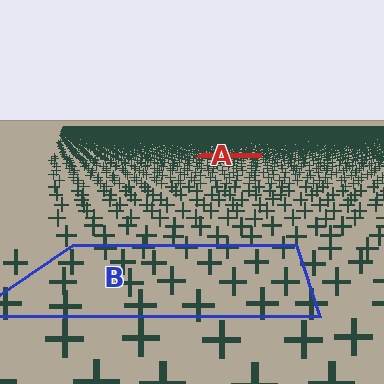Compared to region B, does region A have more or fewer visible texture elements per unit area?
Region A has more texture elements per unit area — they are packed more densely because it is farther away.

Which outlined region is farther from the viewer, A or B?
Region A is farther from the viewer — the texture elements inside it appear smaller and more densely packed.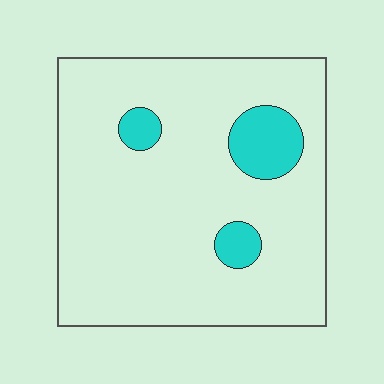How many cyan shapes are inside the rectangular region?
3.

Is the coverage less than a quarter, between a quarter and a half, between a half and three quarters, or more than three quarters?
Less than a quarter.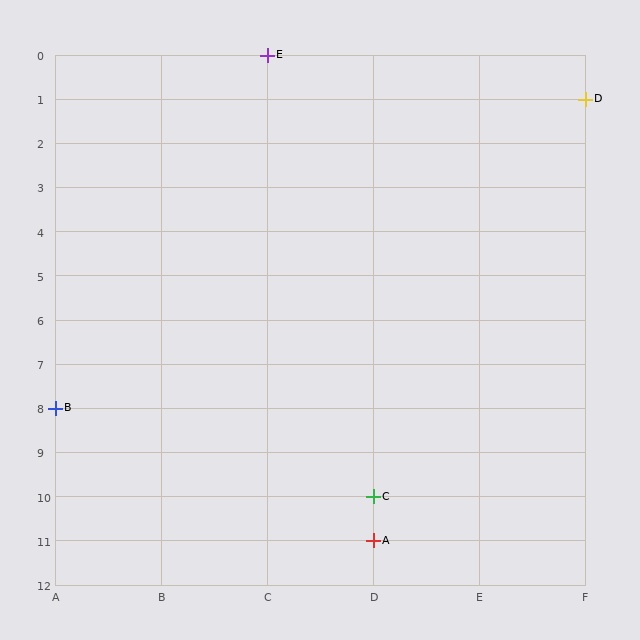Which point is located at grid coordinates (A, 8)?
Point B is at (A, 8).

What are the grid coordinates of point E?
Point E is at grid coordinates (C, 0).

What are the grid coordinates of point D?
Point D is at grid coordinates (F, 1).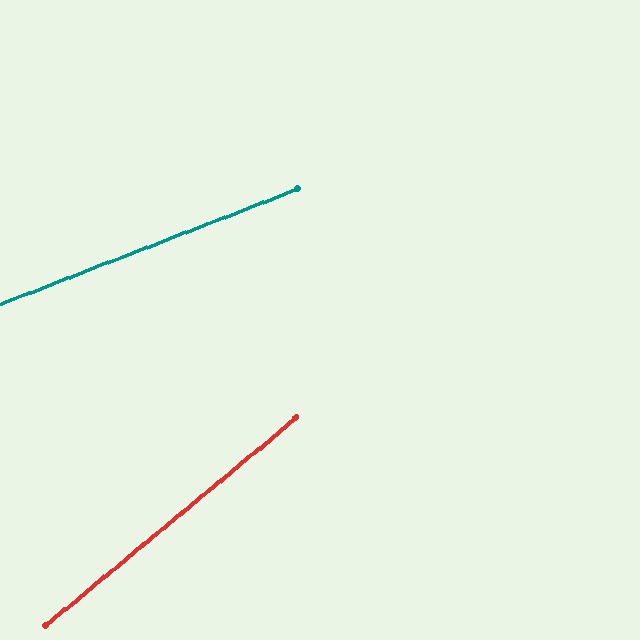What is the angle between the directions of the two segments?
Approximately 19 degrees.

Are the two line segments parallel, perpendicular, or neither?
Neither parallel nor perpendicular — they differ by about 19°.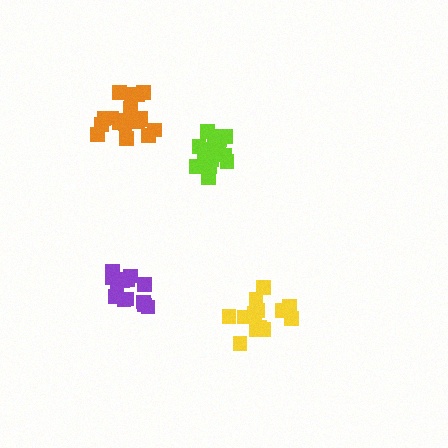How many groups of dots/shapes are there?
There are 4 groups.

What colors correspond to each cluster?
The clusters are colored: yellow, purple, orange, lime.